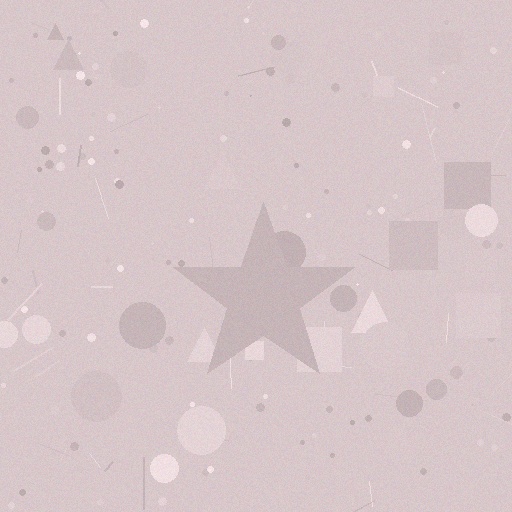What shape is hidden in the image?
A star is hidden in the image.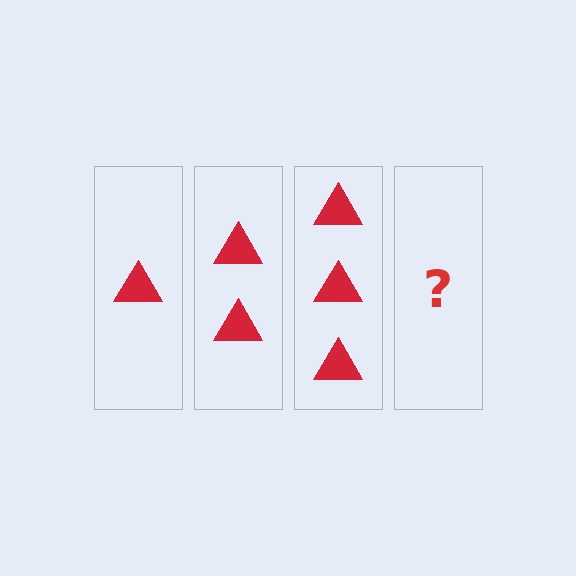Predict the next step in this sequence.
The next step is 4 triangles.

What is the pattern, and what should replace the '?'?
The pattern is that each step adds one more triangle. The '?' should be 4 triangles.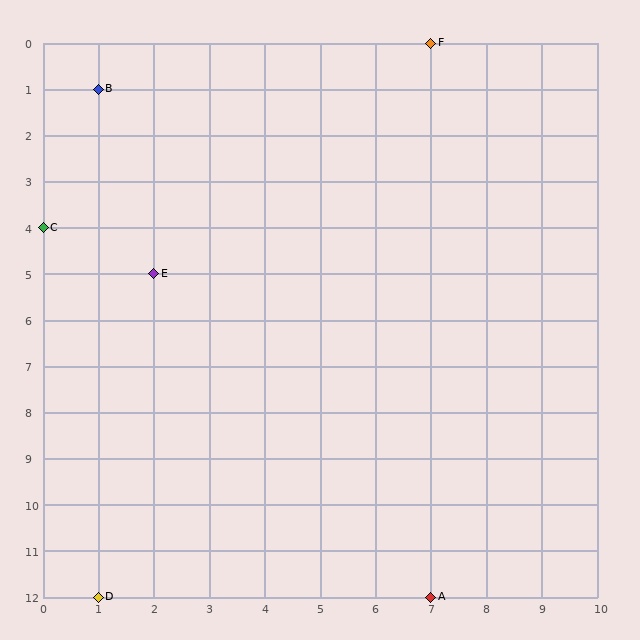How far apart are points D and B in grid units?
Points D and B are 11 rows apart.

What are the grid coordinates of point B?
Point B is at grid coordinates (1, 1).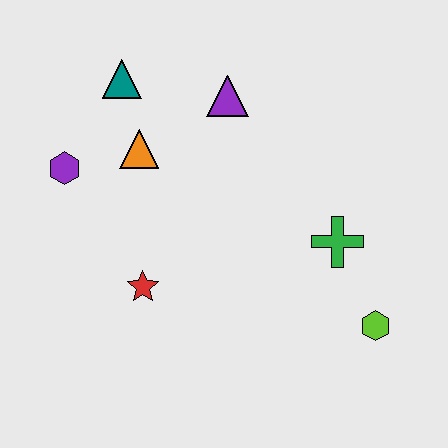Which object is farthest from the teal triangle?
The lime hexagon is farthest from the teal triangle.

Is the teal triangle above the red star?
Yes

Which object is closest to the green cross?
The lime hexagon is closest to the green cross.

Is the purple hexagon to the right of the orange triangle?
No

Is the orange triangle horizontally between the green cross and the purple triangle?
No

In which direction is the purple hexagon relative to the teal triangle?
The purple hexagon is below the teal triangle.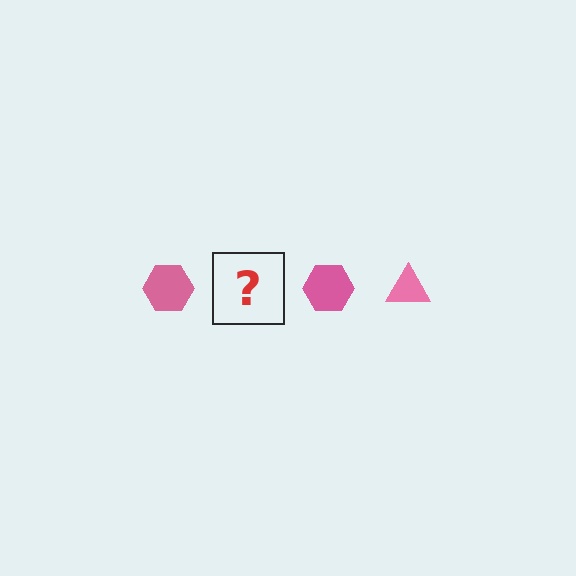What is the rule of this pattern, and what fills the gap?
The rule is that the pattern cycles through hexagon, triangle shapes in pink. The gap should be filled with a pink triangle.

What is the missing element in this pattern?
The missing element is a pink triangle.